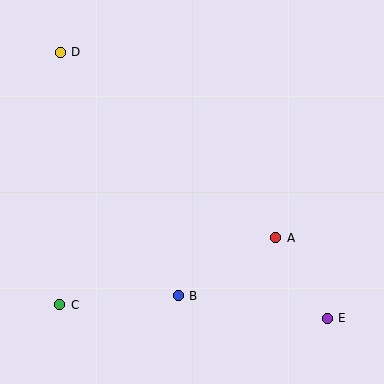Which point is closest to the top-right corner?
Point A is closest to the top-right corner.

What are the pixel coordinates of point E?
Point E is at (327, 318).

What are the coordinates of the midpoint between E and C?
The midpoint between E and C is at (193, 311).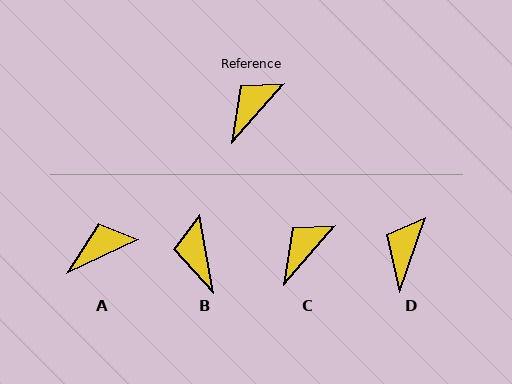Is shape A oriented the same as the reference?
No, it is off by about 24 degrees.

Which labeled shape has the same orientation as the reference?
C.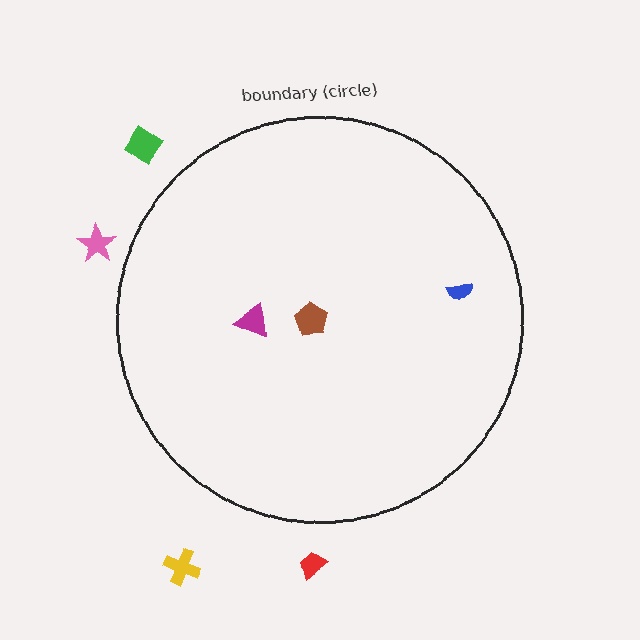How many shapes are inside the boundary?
3 inside, 4 outside.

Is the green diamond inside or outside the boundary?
Outside.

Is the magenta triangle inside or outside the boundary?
Inside.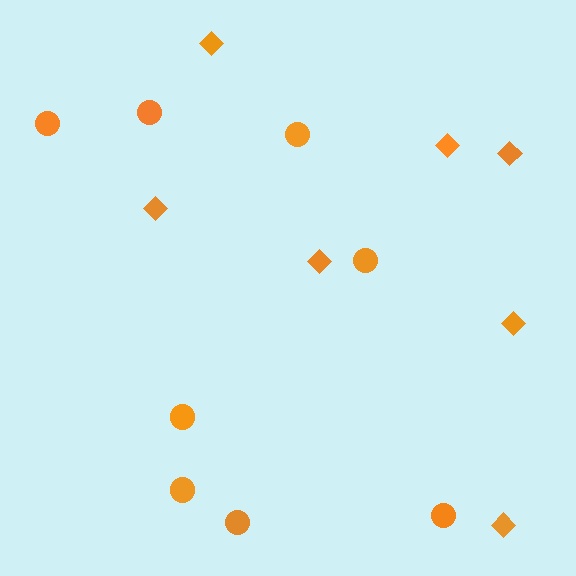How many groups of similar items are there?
There are 2 groups: one group of diamonds (7) and one group of circles (8).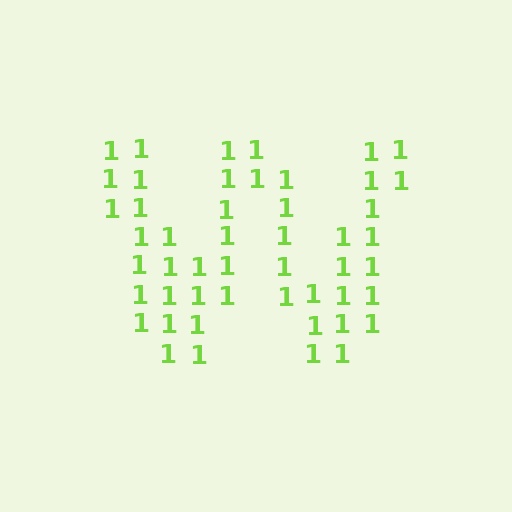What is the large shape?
The large shape is the letter W.